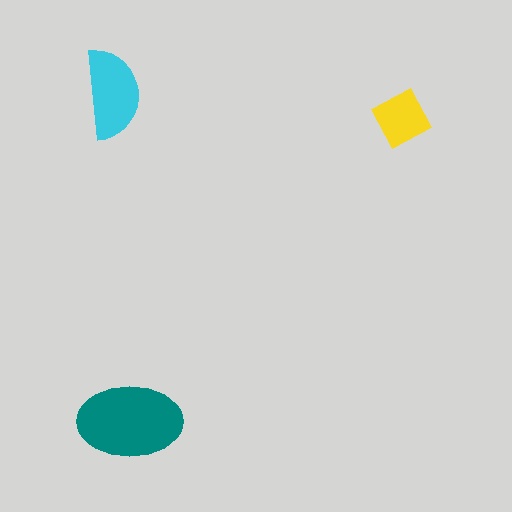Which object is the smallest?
The yellow square.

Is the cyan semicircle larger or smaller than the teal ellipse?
Smaller.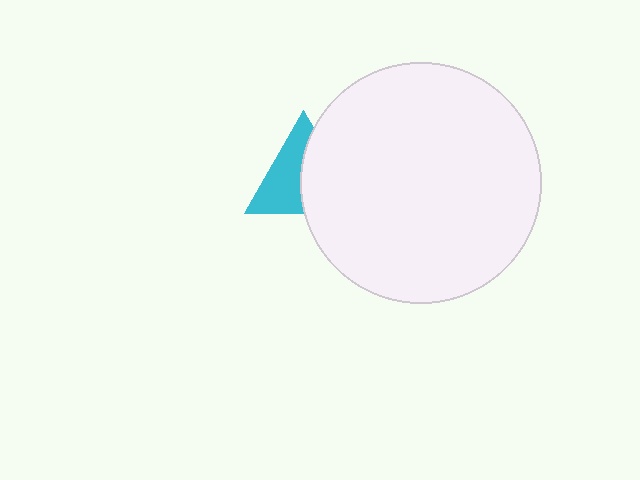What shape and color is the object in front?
The object in front is a white circle.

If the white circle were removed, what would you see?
You would see the complete cyan triangle.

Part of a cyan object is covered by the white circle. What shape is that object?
It is a triangle.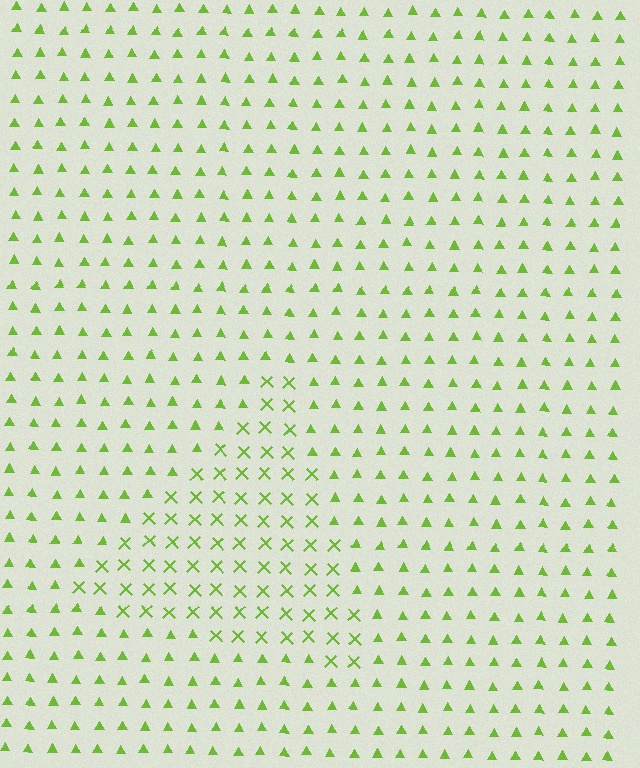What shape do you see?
I see a triangle.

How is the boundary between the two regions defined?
The boundary is defined by a change in element shape: X marks inside vs. triangles outside. All elements share the same color and spacing.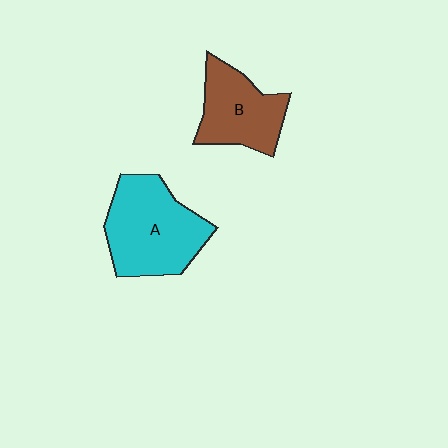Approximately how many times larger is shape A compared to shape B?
Approximately 1.4 times.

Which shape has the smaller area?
Shape B (brown).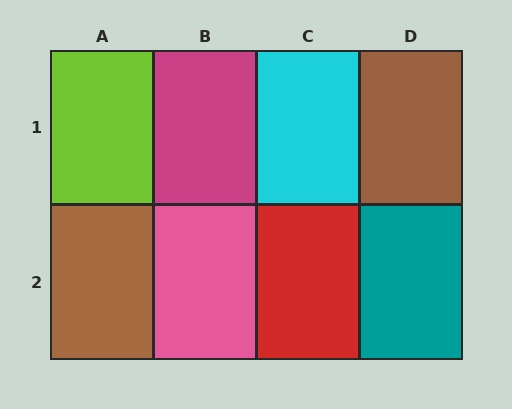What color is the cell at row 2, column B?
Pink.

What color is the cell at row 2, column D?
Teal.